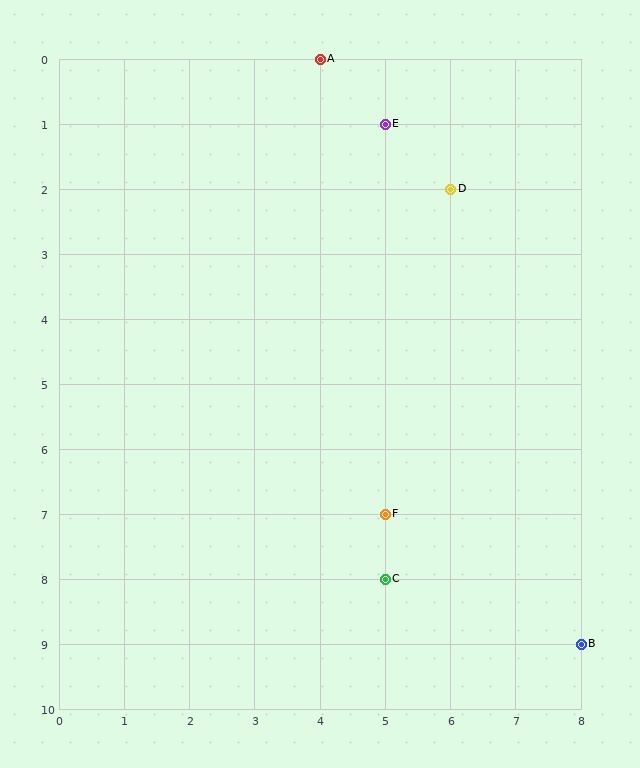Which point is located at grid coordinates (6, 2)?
Point D is at (6, 2).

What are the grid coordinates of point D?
Point D is at grid coordinates (6, 2).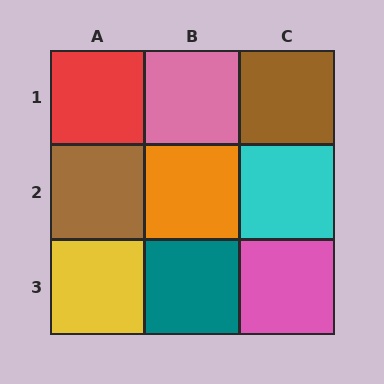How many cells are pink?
2 cells are pink.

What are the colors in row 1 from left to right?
Red, pink, brown.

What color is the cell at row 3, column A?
Yellow.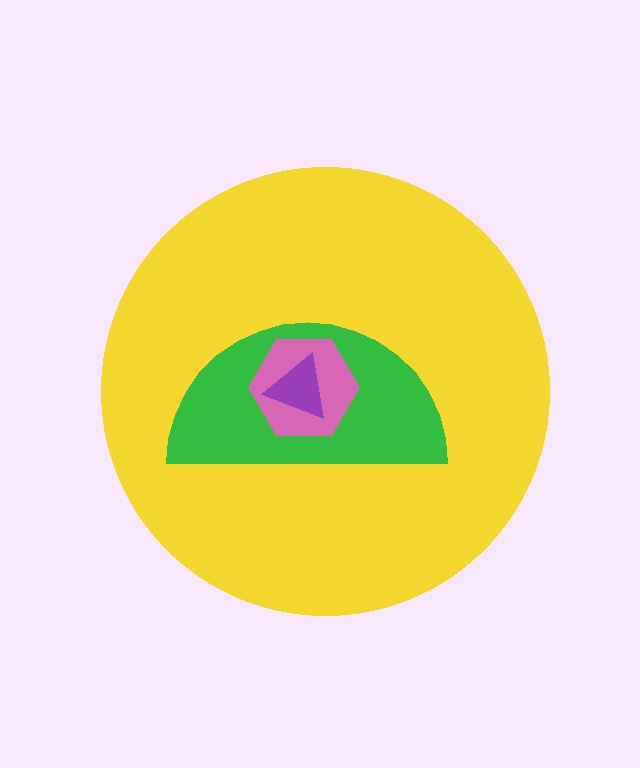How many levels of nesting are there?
4.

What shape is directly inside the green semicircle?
The pink hexagon.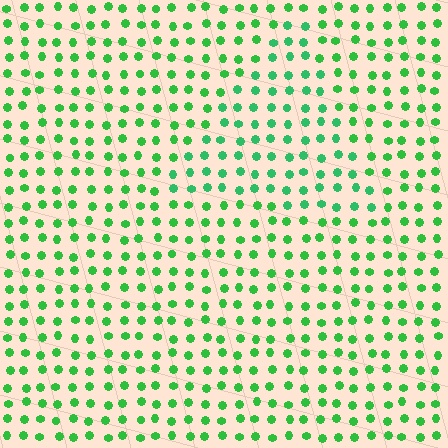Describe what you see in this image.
The image is filled with small green elements in a uniform arrangement. A triangle-shaped region is visible where the elements are tinted to a slightly different hue, forming a subtle color boundary.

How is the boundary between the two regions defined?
The boundary is defined purely by a slight shift in hue (about 17 degrees). Spacing, size, and orientation are identical on both sides.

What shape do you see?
I see a triangle.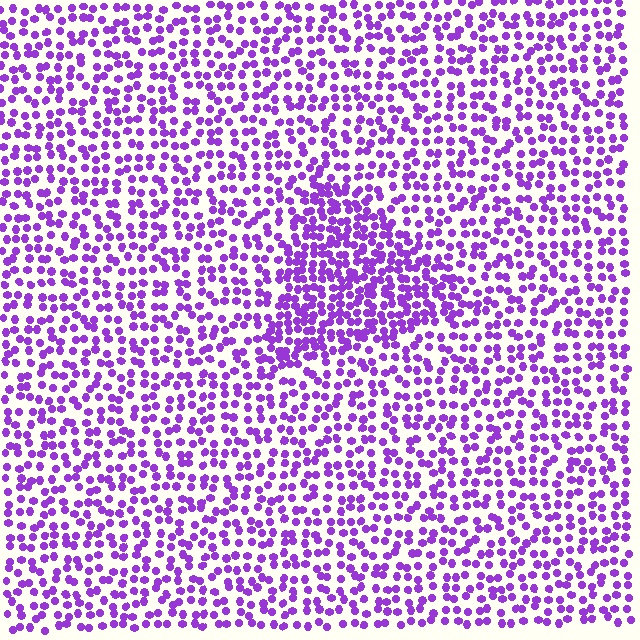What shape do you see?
I see a triangle.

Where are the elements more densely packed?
The elements are more densely packed inside the triangle boundary.